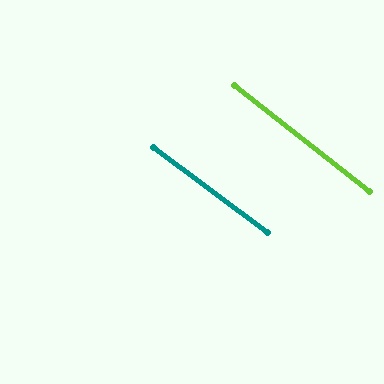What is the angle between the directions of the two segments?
Approximately 1 degree.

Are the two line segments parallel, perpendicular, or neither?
Parallel — their directions differ by only 1.4°.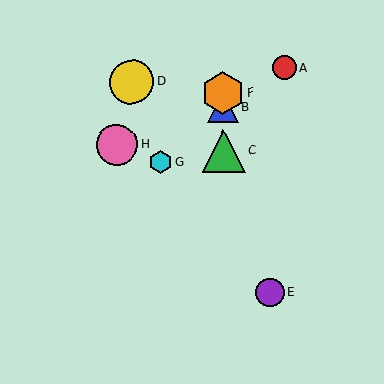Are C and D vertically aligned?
No, C is at x≈224 and D is at x≈132.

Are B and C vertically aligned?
Yes, both are at x≈223.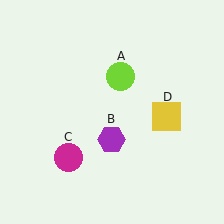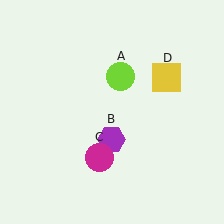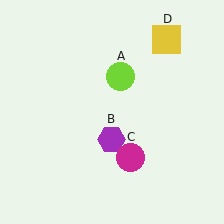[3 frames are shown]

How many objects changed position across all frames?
2 objects changed position: magenta circle (object C), yellow square (object D).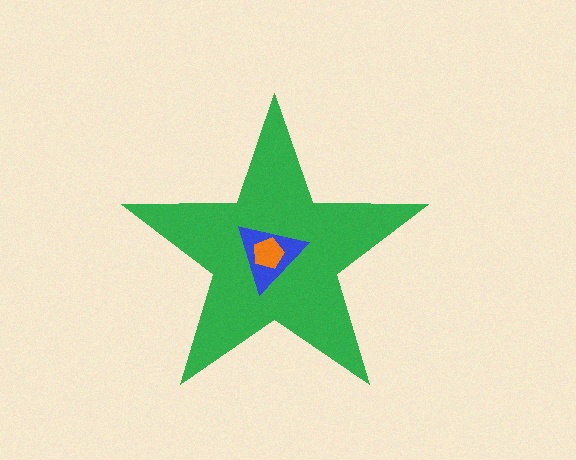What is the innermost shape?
The orange pentagon.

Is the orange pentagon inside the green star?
Yes.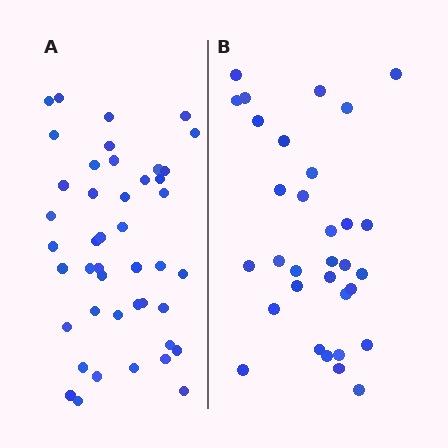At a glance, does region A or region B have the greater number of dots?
Region A (the left region) has more dots.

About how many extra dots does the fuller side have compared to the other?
Region A has roughly 12 or so more dots than region B.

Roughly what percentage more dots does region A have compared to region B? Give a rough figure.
About 40% more.